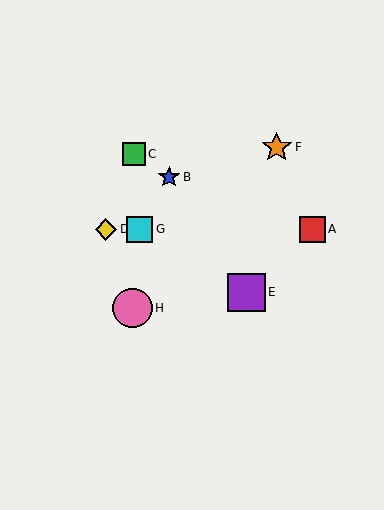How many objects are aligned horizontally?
3 objects (A, D, G) are aligned horizontally.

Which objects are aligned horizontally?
Objects A, D, G are aligned horizontally.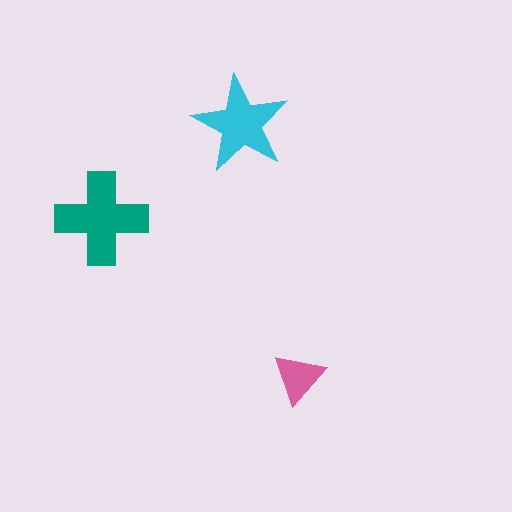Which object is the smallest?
The pink triangle.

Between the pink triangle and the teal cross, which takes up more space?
The teal cross.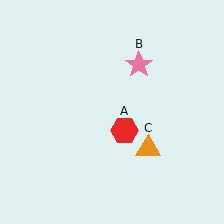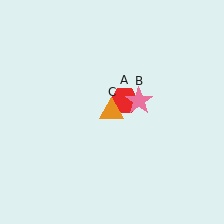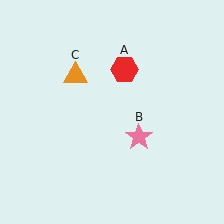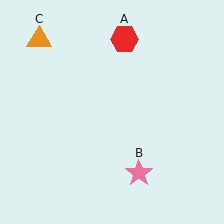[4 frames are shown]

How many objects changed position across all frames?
3 objects changed position: red hexagon (object A), pink star (object B), orange triangle (object C).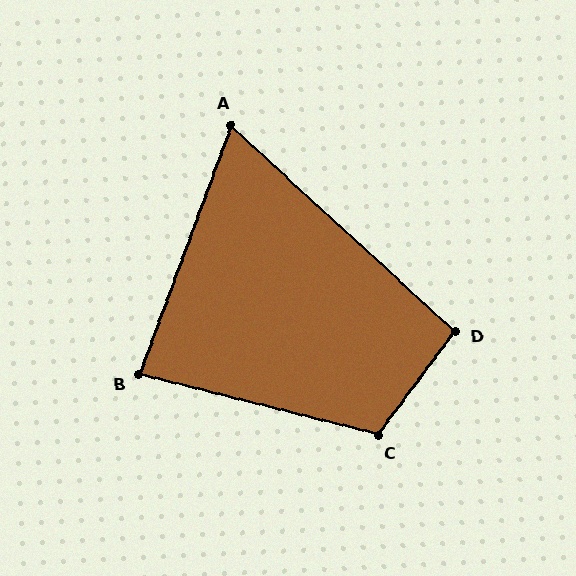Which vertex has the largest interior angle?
C, at approximately 112 degrees.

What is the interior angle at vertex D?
Approximately 96 degrees (obtuse).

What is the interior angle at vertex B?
Approximately 84 degrees (acute).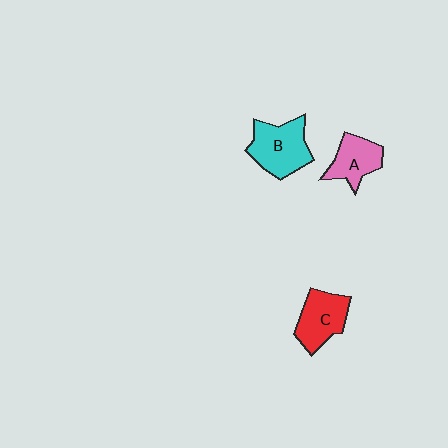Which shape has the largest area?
Shape B (cyan).